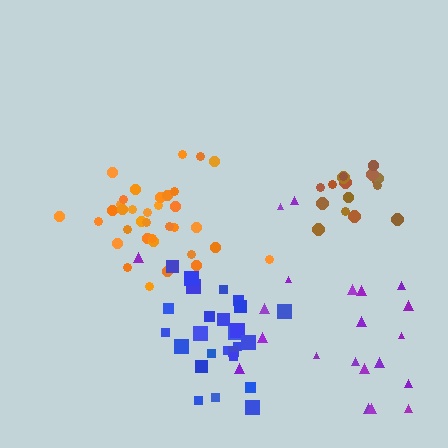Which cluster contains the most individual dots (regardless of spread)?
Orange (35).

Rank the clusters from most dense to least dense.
brown, orange, blue, purple.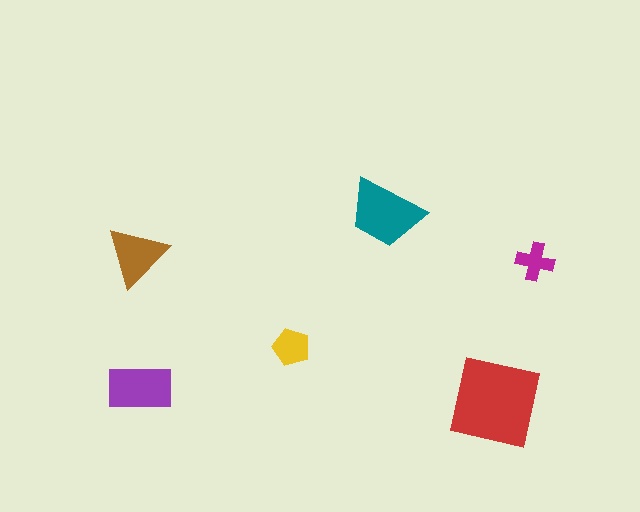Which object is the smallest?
The magenta cross.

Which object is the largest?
The red square.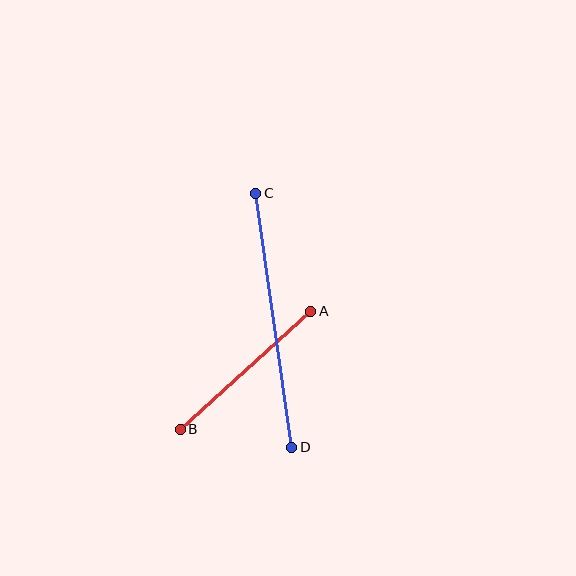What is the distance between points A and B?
The distance is approximately 176 pixels.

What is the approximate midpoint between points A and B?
The midpoint is at approximately (246, 370) pixels.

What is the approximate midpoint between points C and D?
The midpoint is at approximately (274, 320) pixels.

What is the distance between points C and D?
The distance is approximately 257 pixels.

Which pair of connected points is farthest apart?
Points C and D are farthest apart.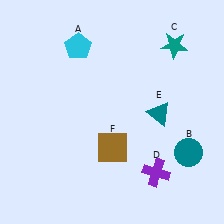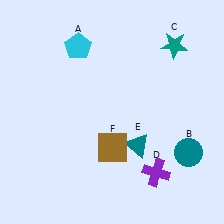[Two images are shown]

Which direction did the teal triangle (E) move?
The teal triangle (E) moved down.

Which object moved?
The teal triangle (E) moved down.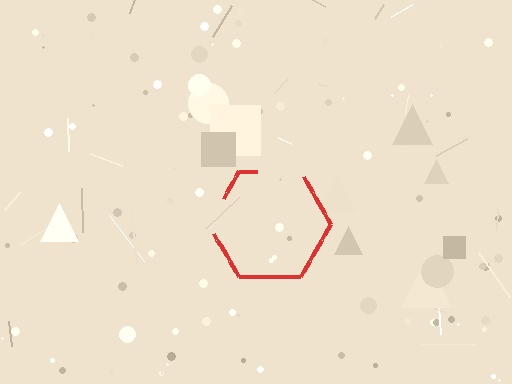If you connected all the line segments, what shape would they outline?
They would outline a hexagon.